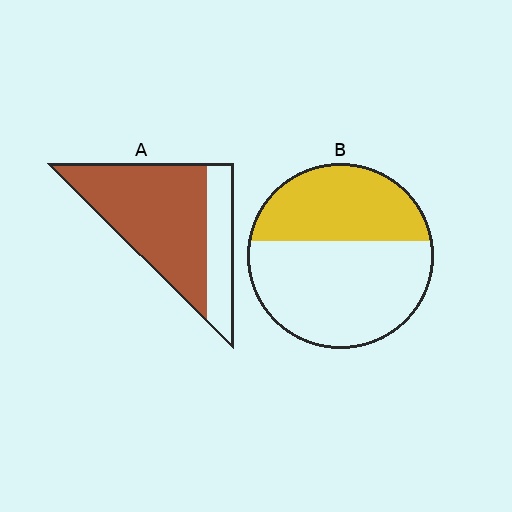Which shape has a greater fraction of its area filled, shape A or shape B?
Shape A.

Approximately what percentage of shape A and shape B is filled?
A is approximately 75% and B is approximately 40%.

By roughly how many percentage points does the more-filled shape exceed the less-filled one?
By roughly 35 percentage points (A over B).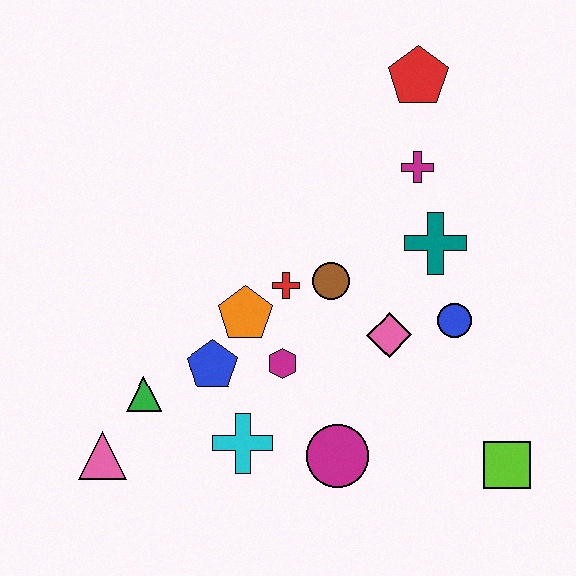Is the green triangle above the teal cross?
No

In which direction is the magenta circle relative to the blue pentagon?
The magenta circle is to the right of the blue pentagon.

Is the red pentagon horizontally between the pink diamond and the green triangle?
No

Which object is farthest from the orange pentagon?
The lime square is farthest from the orange pentagon.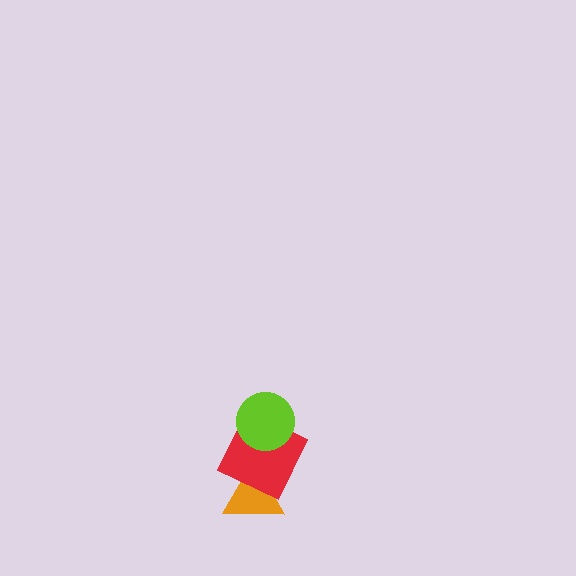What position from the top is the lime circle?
The lime circle is 1st from the top.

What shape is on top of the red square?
The lime circle is on top of the red square.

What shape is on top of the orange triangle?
The red square is on top of the orange triangle.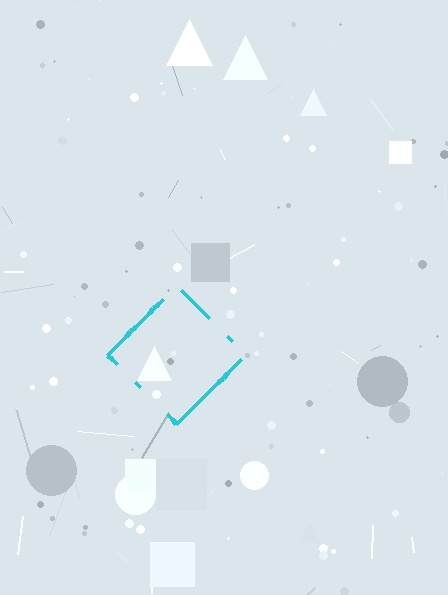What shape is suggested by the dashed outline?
The dashed outline suggests a diamond.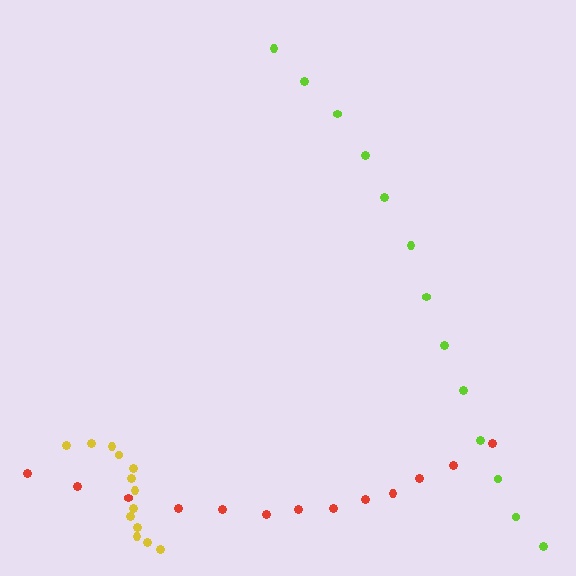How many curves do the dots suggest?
There are 3 distinct paths.